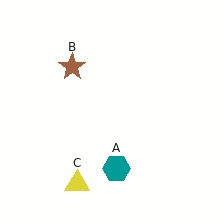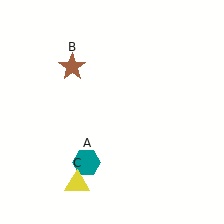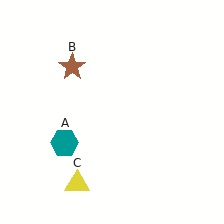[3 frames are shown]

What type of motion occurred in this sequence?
The teal hexagon (object A) rotated clockwise around the center of the scene.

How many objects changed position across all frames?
1 object changed position: teal hexagon (object A).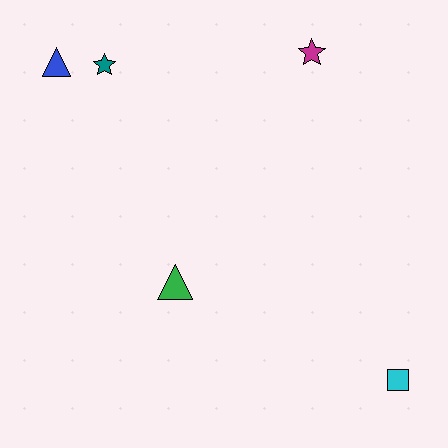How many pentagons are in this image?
There are no pentagons.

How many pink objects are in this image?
There are no pink objects.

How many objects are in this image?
There are 5 objects.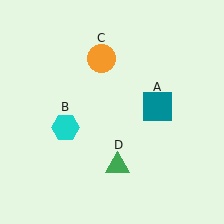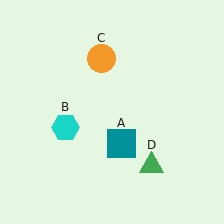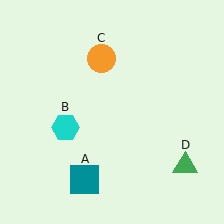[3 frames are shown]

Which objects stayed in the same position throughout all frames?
Cyan hexagon (object B) and orange circle (object C) remained stationary.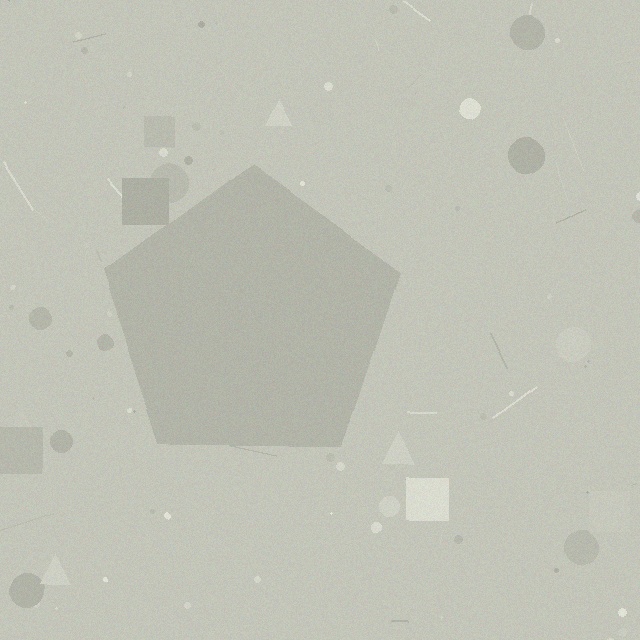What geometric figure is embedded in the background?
A pentagon is embedded in the background.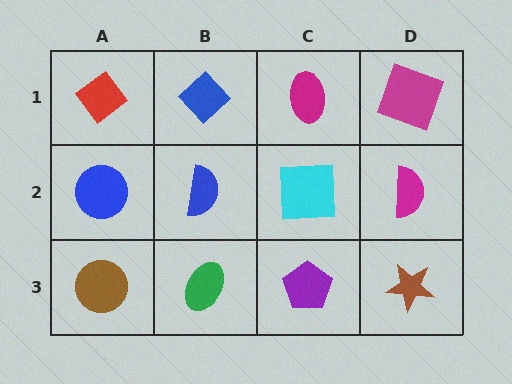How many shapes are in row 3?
4 shapes.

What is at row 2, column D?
A magenta semicircle.